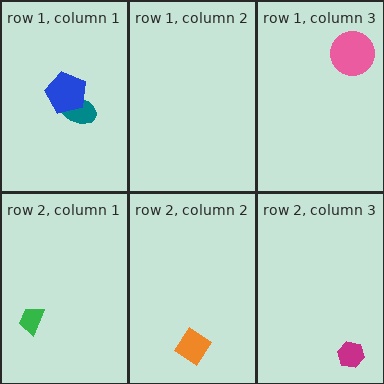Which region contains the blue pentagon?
The row 1, column 1 region.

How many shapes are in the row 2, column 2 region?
1.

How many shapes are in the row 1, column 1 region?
2.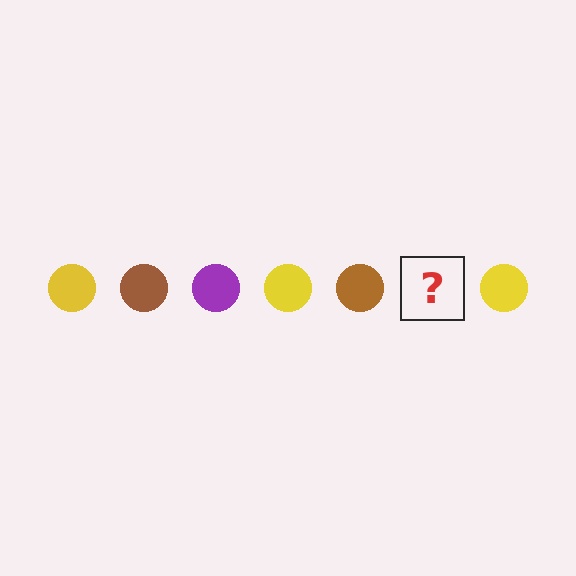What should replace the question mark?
The question mark should be replaced with a purple circle.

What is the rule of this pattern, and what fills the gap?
The rule is that the pattern cycles through yellow, brown, purple circles. The gap should be filled with a purple circle.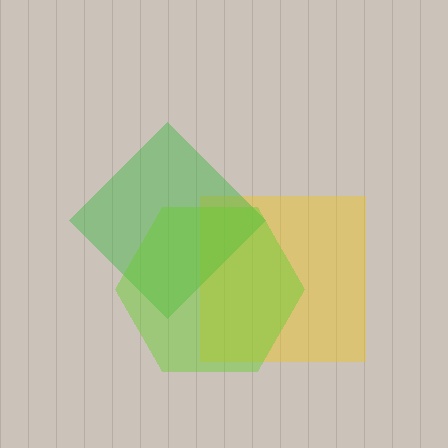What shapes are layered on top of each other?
The layered shapes are: a yellow square, a green diamond, a lime hexagon.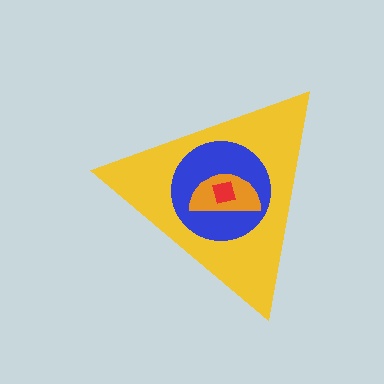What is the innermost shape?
The red square.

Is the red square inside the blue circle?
Yes.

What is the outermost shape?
The yellow triangle.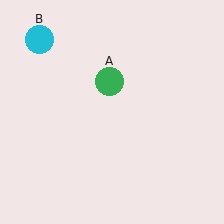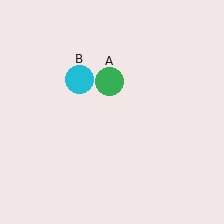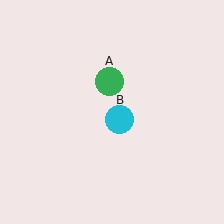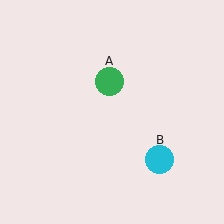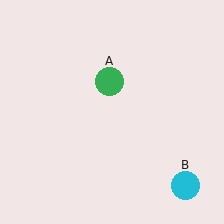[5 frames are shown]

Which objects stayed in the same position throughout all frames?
Green circle (object A) remained stationary.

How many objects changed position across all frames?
1 object changed position: cyan circle (object B).